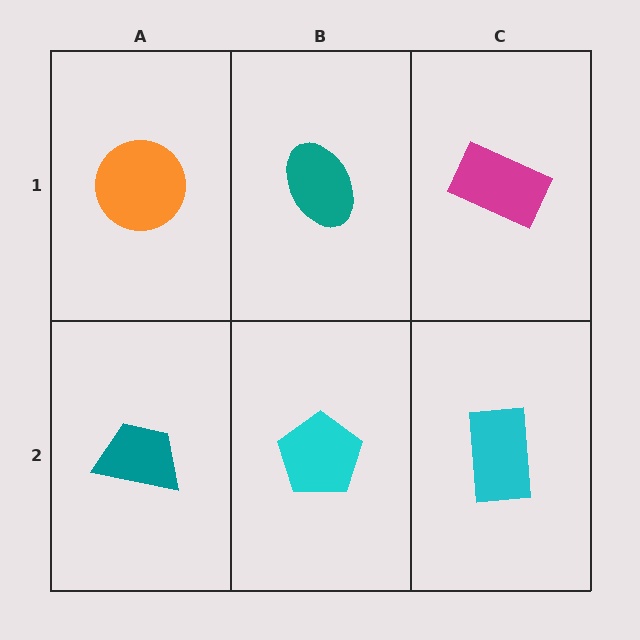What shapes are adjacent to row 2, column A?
An orange circle (row 1, column A), a cyan pentagon (row 2, column B).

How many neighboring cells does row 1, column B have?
3.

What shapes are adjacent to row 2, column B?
A teal ellipse (row 1, column B), a teal trapezoid (row 2, column A), a cyan rectangle (row 2, column C).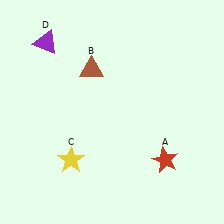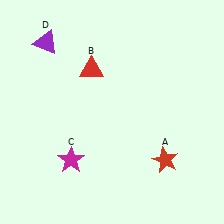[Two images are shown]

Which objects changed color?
B changed from brown to red. C changed from yellow to magenta.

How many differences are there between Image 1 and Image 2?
There are 2 differences between the two images.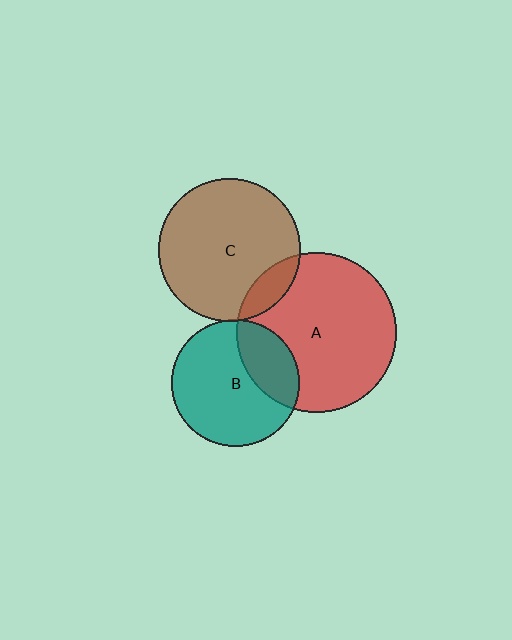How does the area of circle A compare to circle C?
Approximately 1.3 times.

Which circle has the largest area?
Circle A (red).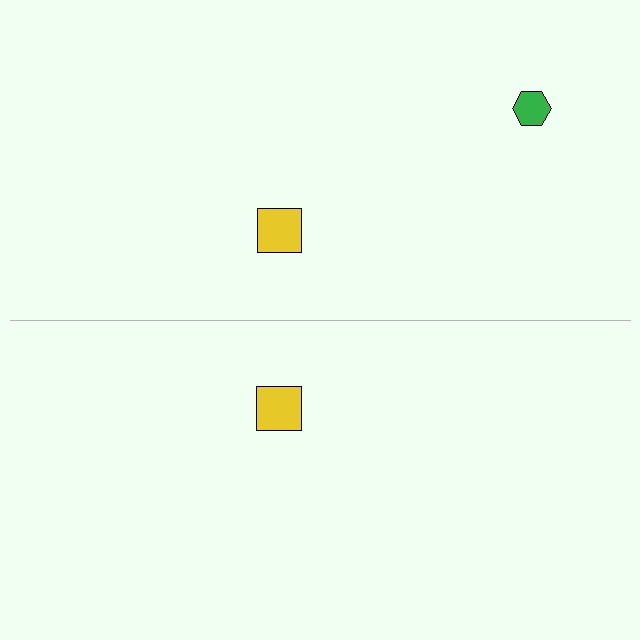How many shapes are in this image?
There are 3 shapes in this image.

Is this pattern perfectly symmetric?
No, the pattern is not perfectly symmetric. A green hexagon is missing from the bottom side.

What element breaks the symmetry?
A green hexagon is missing from the bottom side.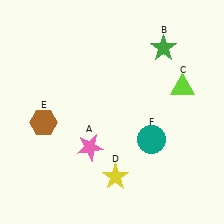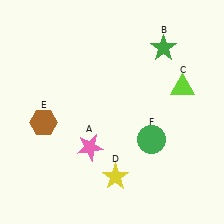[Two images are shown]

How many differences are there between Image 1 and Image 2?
There is 1 difference between the two images.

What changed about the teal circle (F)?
In Image 1, F is teal. In Image 2, it changed to green.